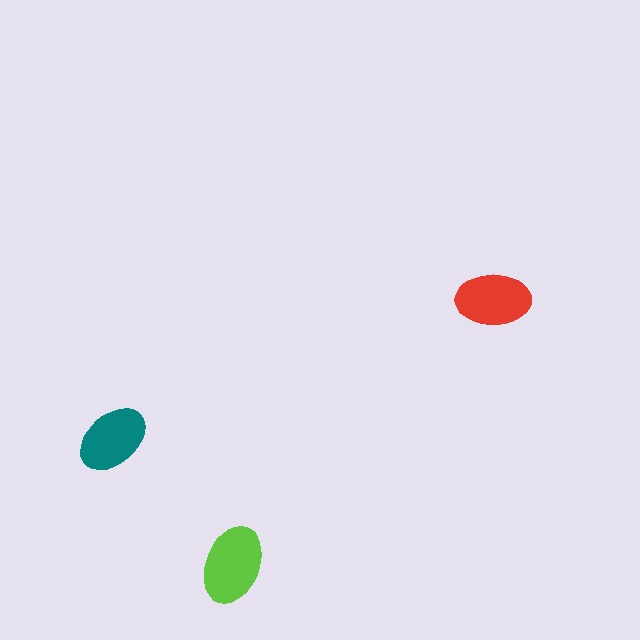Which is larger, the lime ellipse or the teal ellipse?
The lime one.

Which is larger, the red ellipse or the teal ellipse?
The red one.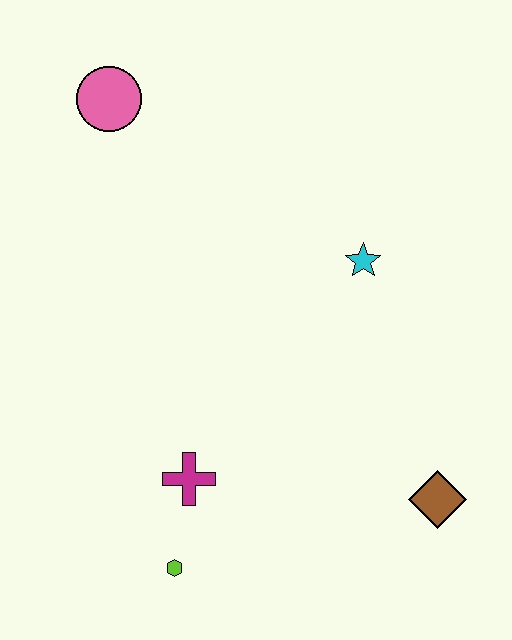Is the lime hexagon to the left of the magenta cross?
Yes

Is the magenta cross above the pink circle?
No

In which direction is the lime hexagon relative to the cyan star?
The lime hexagon is below the cyan star.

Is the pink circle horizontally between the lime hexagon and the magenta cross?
No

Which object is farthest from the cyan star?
The lime hexagon is farthest from the cyan star.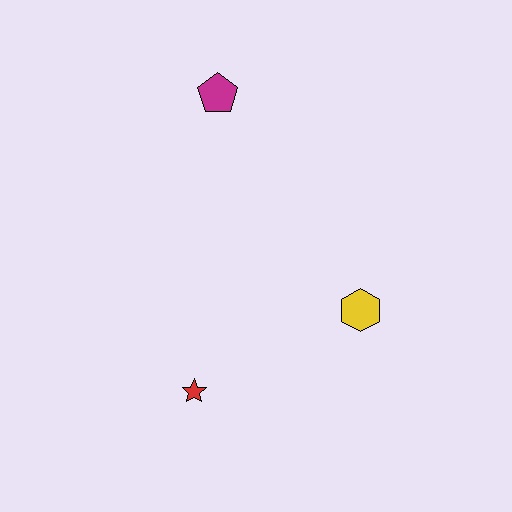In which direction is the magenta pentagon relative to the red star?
The magenta pentagon is above the red star.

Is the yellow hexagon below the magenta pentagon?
Yes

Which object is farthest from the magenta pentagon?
The red star is farthest from the magenta pentagon.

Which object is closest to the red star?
The yellow hexagon is closest to the red star.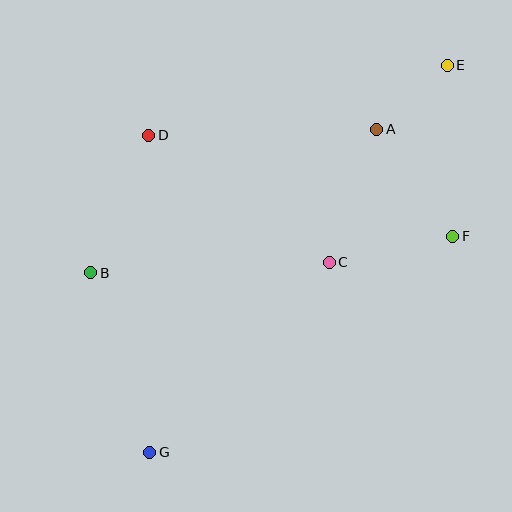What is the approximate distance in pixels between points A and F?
The distance between A and F is approximately 131 pixels.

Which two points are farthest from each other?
Points E and G are farthest from each other.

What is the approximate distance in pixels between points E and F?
The distance between E and F is approximately 171 pixels.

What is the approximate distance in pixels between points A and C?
The distance between A and C is approximately 141 pixels.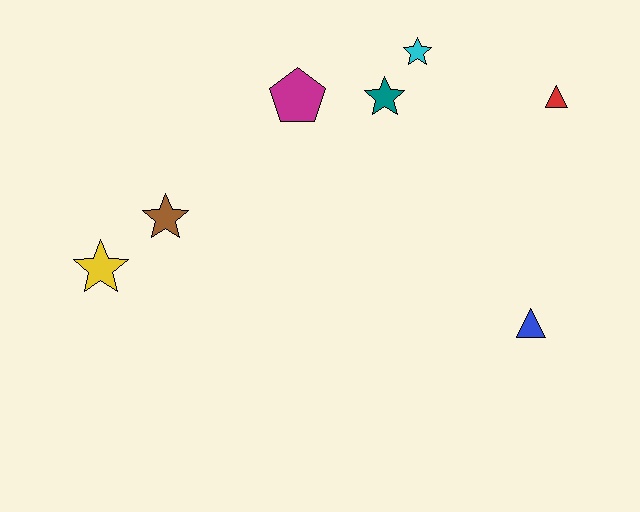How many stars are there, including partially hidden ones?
There are 4 stars.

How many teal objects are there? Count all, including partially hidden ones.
There is 1 teal object.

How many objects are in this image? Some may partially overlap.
There are 7 objects.